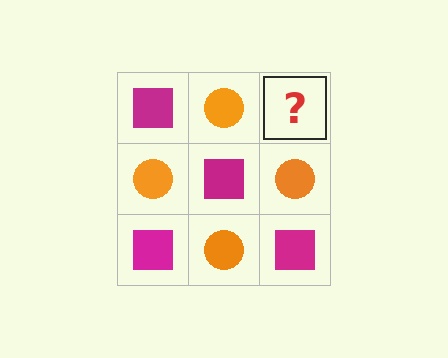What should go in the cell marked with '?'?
The missing cell should contain a magenta square.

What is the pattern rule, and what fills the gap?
The rule is that it alternates magenta square and orange circle in a checkerboard pattern. The gap should be filled with a magenta square.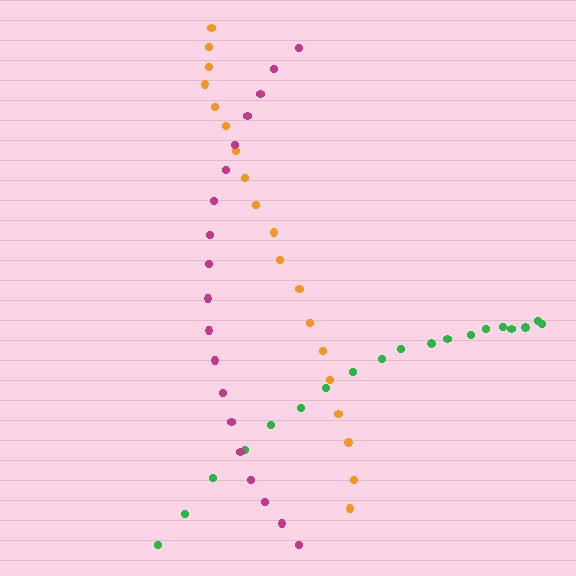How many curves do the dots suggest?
There are 3 distinct paths.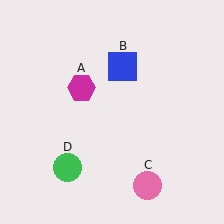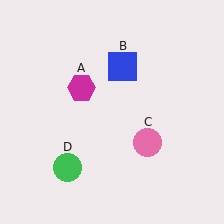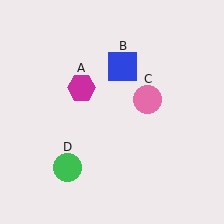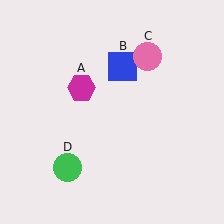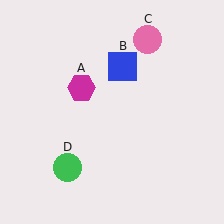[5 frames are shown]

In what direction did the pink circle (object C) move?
The pink circle (object C) moved up.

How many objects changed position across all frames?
1 object changed position: pink circle (object C).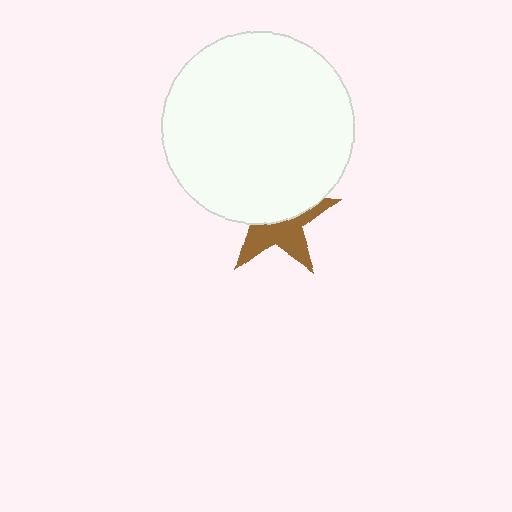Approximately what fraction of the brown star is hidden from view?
Roughly 53% of the brown star is hidden behind the white circle.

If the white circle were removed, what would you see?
You would see the complete brown star.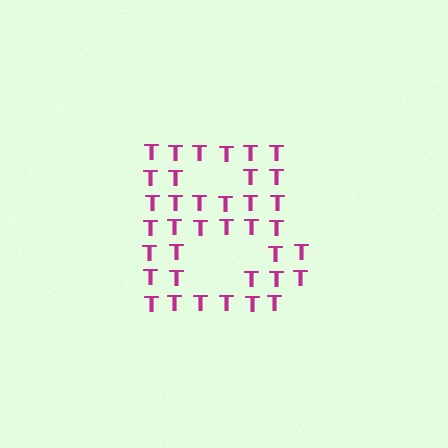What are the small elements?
The small elements are letter T's.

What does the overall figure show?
The overall figure shows the letter B.